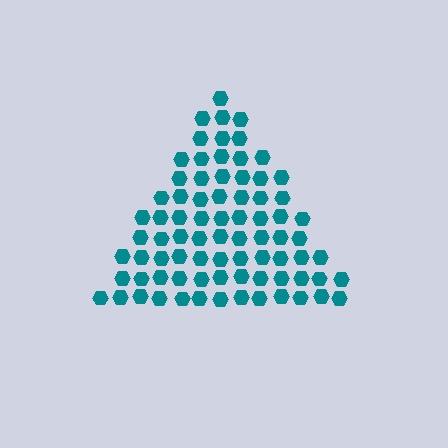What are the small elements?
The small elements are hexagons.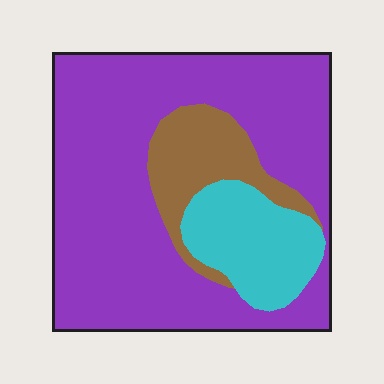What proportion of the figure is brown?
Brown takes up about one eighth (1/8) of the figure.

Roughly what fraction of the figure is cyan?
Cyan covers around 15% of the figure.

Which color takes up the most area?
Purple, at roughly 70%.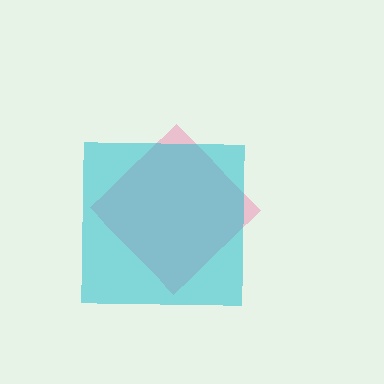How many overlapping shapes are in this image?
There are 2 overlapping shapes in the image.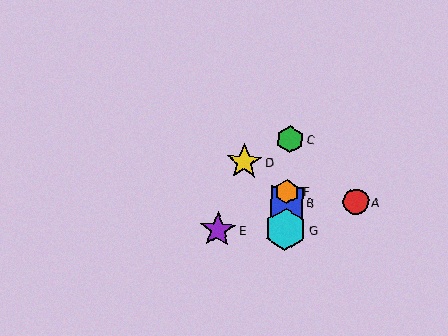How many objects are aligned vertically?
4 objects (B, C, F, G) are aligned vertically.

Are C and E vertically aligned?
No, C is at x≈290 and E is at x≈218.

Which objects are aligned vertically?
Objects B, C, F, G are aligned vertically.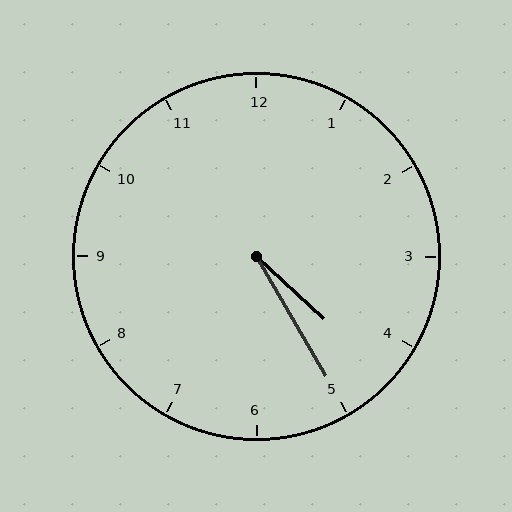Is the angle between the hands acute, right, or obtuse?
It is acute.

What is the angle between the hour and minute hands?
Approximately 18 degrees.